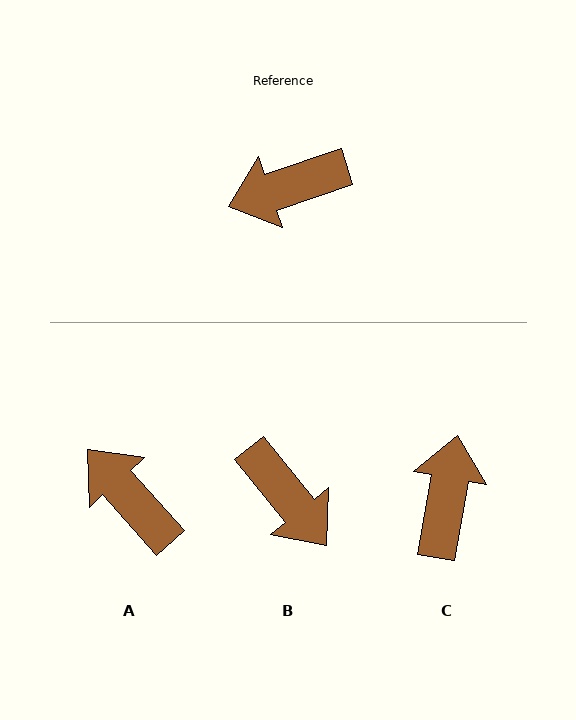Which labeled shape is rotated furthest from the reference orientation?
C, about 119 degrees away.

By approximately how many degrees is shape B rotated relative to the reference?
Approximately 110 degrees counter-clockwise.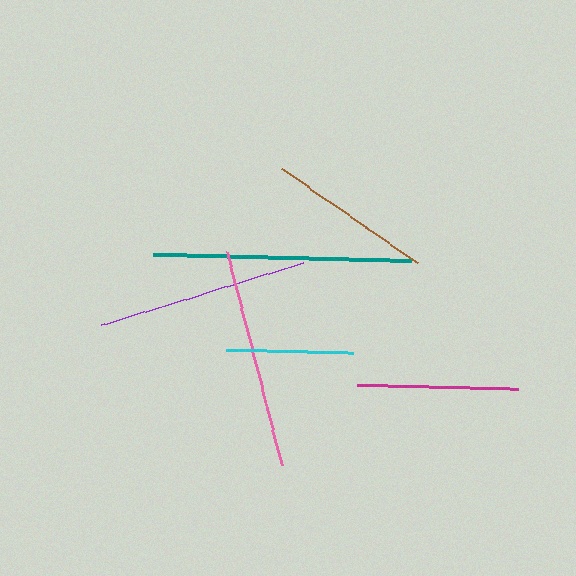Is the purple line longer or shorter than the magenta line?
The purple line is longer than the magenta line.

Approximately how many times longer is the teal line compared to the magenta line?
The teal line is approximately 1.6 times the length of the magenta line.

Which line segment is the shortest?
The cyan line is the shortest at approximately 126 pixels.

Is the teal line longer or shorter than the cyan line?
The teal line is longer than the cyan line.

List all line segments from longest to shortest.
From longest to shortest: teal, pink, purple, brown, magenta, cyan.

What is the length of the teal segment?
The teal segment is approximately 258 pixels long.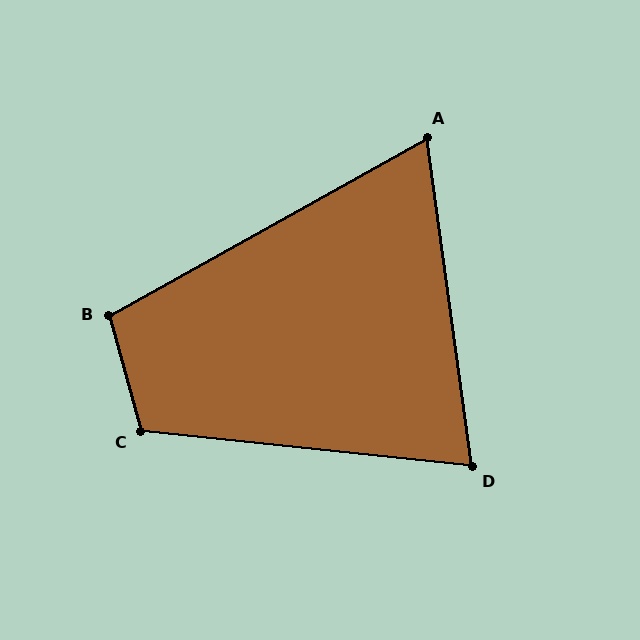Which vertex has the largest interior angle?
C, at approximately 111 degrees.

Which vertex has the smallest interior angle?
A, at approximately 69 degrees.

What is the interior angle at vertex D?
Approximately 76 degrees (acute).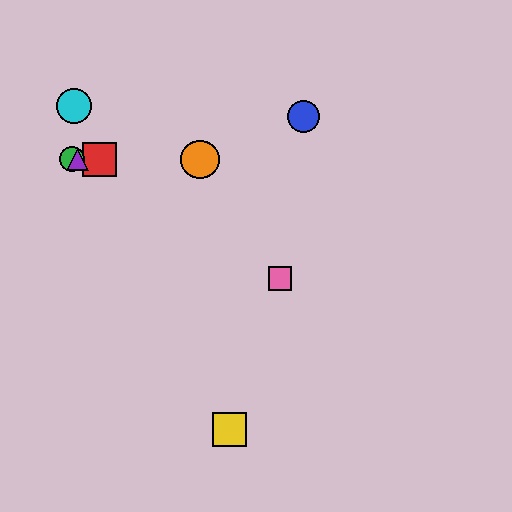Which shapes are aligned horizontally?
The red square, the green circle, the purple triangle, the orange circle are aligned horizontally.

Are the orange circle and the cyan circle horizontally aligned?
No, the orange circle is at y≈159 and the cyan circle is at y≈106.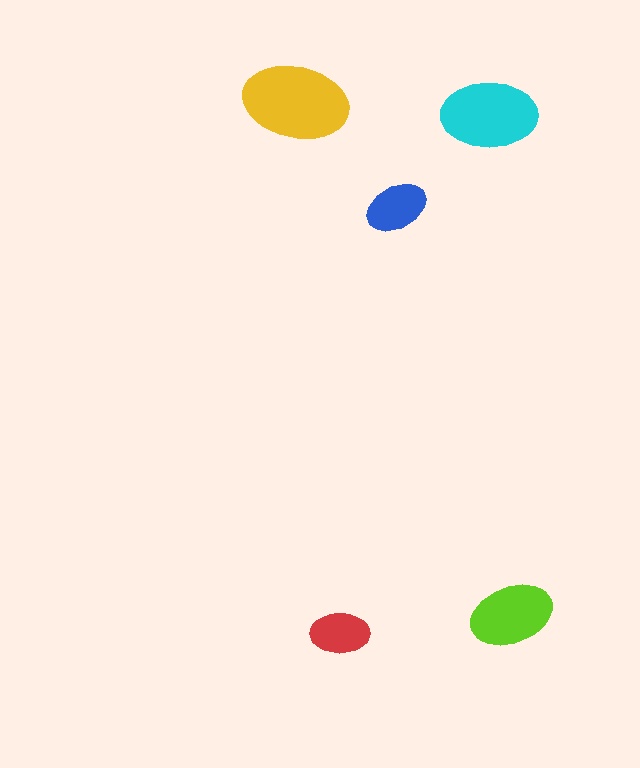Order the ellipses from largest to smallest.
the yellow one, the cyan one, the lime one, the blue one, the red one.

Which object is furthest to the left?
The yellow ellipse is leftmost.